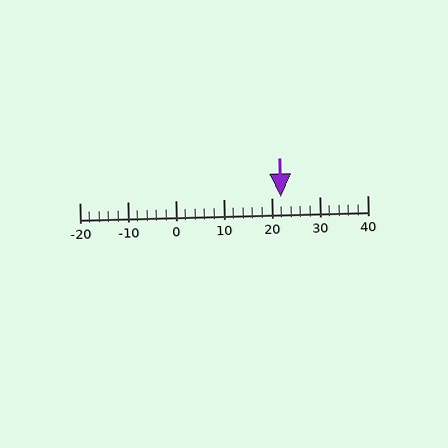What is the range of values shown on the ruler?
The ruler shows values from -20 to 40.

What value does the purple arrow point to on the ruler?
The purple arrow points to approximately 22.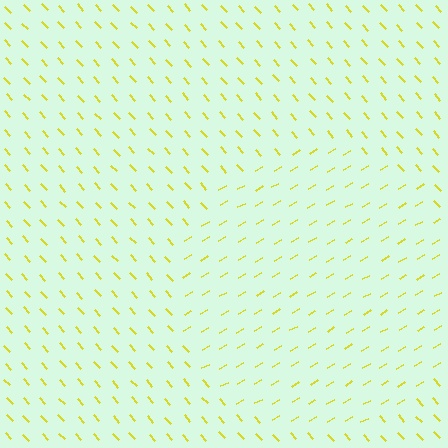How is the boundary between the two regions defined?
The boundary is defined purely by a change in line orientation (approximately 79 degrees difference). All lines are the same color and thickness.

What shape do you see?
I see a circle.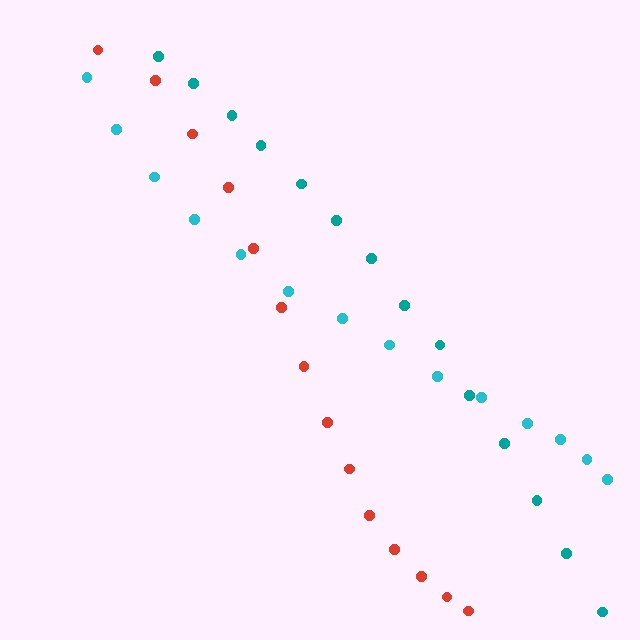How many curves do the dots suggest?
There are 3 distinct paths.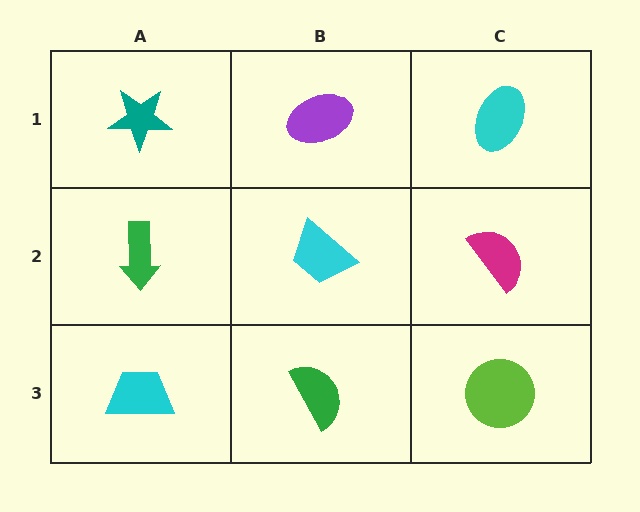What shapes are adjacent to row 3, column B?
A cyan trapezoid (row 2, column B), a cyan trapezoid (row 3, column A), a lime circle (row 3, column C).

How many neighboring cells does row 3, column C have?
2.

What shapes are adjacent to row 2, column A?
A teal star (row 1, column A), a cyan trapezoid (row 3, column A), a cyan trapezoid (row 2, column B).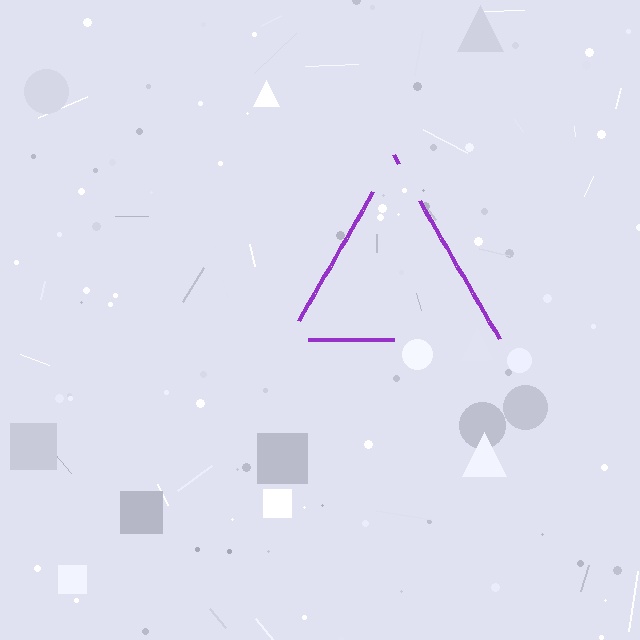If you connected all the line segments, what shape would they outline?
They would outline a triangle.